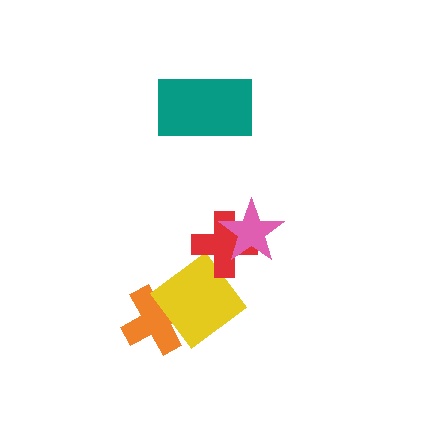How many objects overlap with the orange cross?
1 object overlaps with the orange cross.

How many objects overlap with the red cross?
1 object overlaps with the red cross.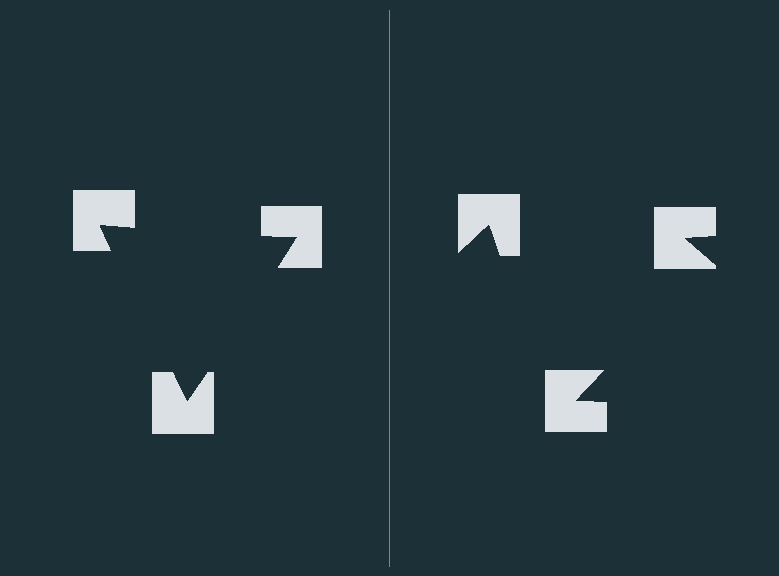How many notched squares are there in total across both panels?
6 — 3 on each side.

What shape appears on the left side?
An illusory triangle.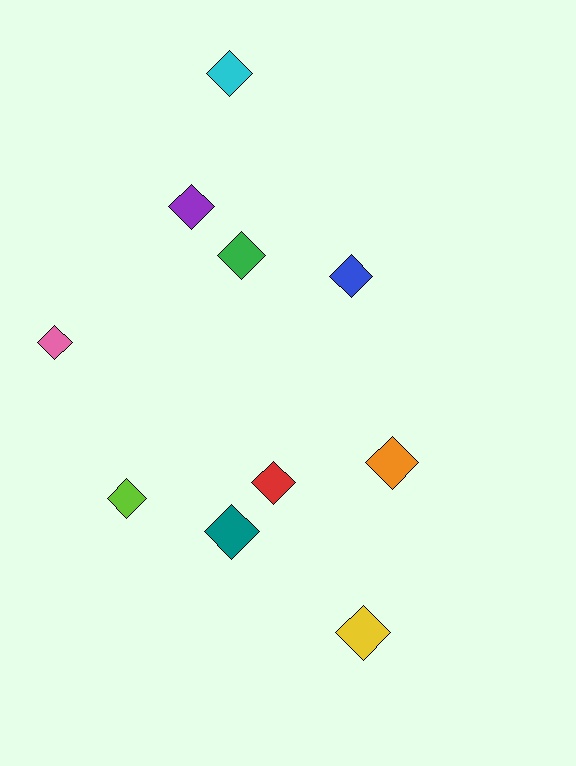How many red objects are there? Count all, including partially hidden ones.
There is 1 red object.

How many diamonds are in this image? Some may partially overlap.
There are 10 diamonds.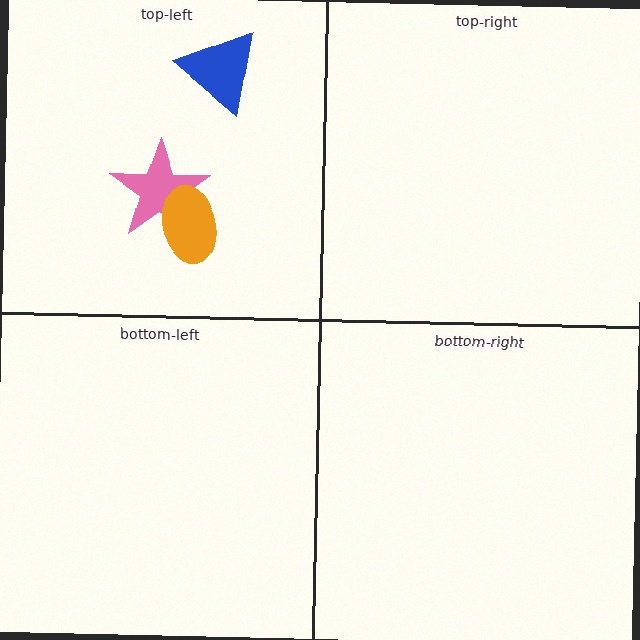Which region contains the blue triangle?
The top-left region.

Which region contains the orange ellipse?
The top-left region.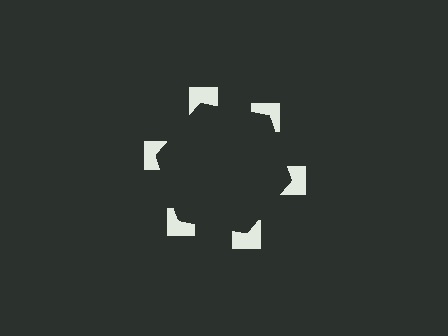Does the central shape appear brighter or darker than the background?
It typically appears slightly darker than the background, even though no actual brightness change is drawn.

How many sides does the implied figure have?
6 sides.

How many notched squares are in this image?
There are 6 — one at each vertex of the illusory hexagon.